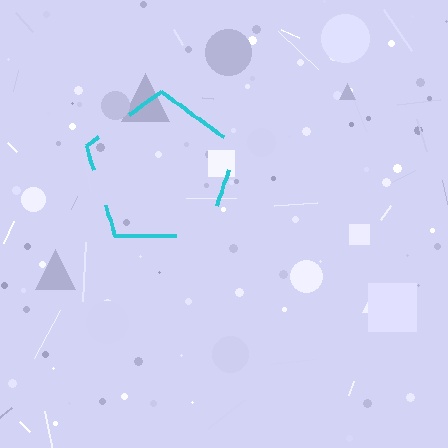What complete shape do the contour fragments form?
The contour fragments form a pentagon.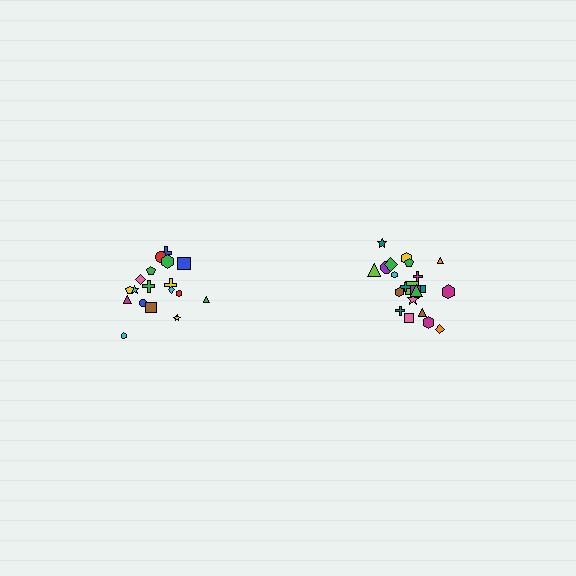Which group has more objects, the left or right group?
The right group.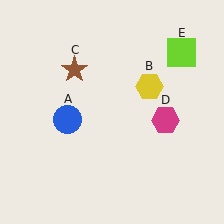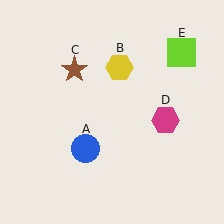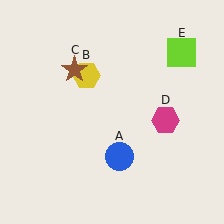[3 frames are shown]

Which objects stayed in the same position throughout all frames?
Brown star (object C) and magenta hexagon (object D) and lime square (object E) remained stationary.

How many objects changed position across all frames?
2 objects changed position: blue circle (object A), yellow hexagon (object B).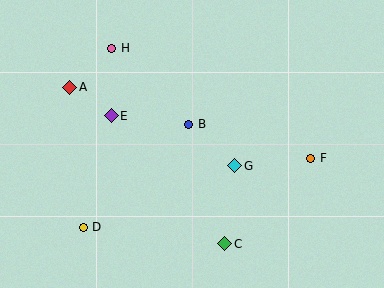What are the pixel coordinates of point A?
Point A is at (70, 87).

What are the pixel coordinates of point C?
Point C is at (225, 244).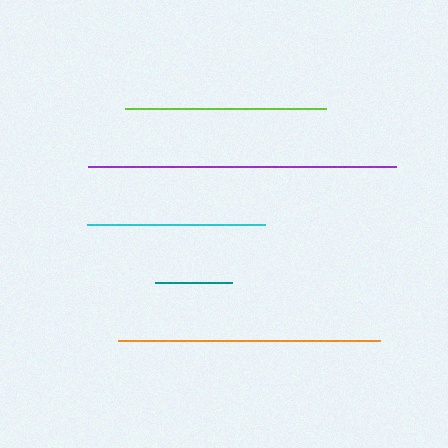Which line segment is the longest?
The purple line is the longest at approximately 308 pixels.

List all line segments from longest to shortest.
From longest to shortest: purple, orange, lime, cyan, teal.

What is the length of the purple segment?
The purple segment is approximately 308 pixels long.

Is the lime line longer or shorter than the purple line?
The purple line is longer than the lime line.